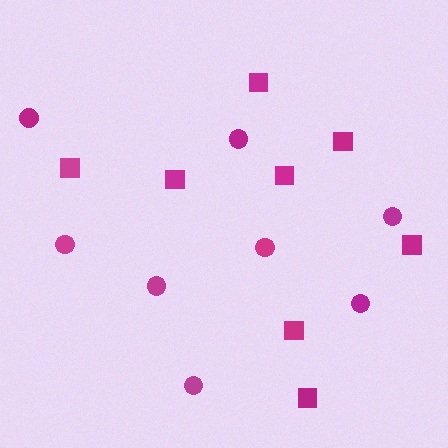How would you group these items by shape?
There are 2 groups: one group of squares (8) and one group of circles (8).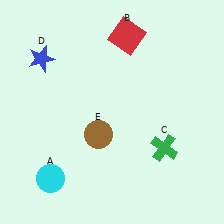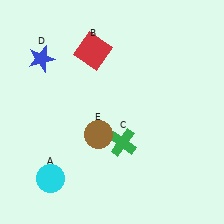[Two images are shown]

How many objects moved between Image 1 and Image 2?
2 objects moved between the two images.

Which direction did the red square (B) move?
The red square (B) moved left.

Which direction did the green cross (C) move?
The green cross (C) moved left.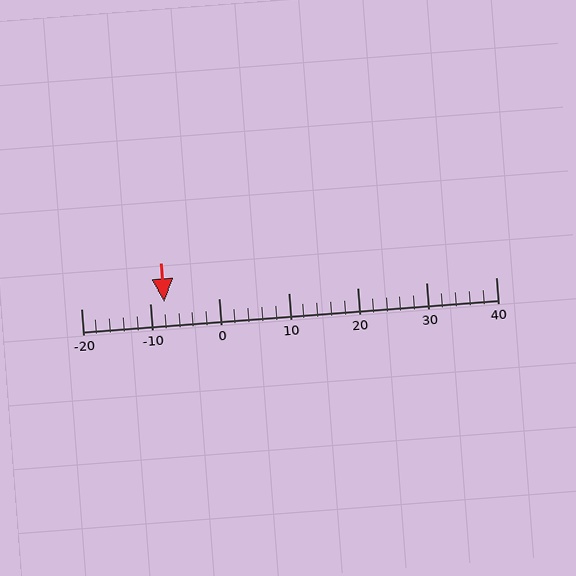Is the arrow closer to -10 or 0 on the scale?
The arrow is closer to -10.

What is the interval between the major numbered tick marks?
The major tick marks are spaced 10 units apart.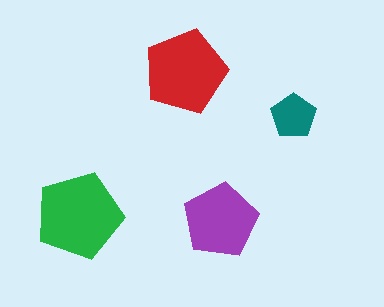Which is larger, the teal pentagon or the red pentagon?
The red one.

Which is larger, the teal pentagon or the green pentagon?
The green one.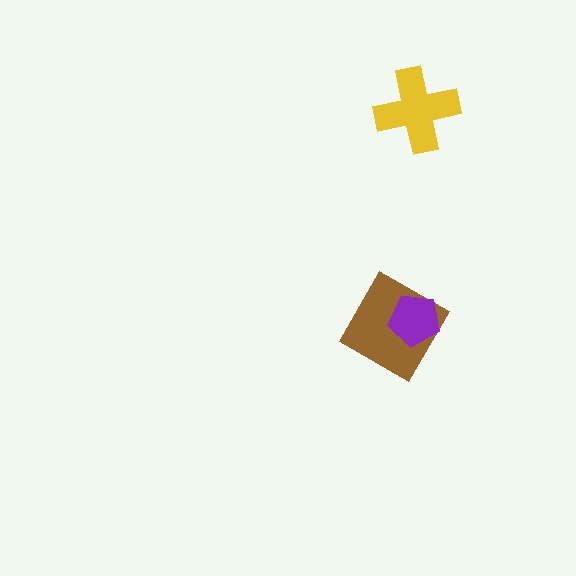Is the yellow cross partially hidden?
No, no other shape covers it.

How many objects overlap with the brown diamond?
1 object overlaps with the brown diamond.